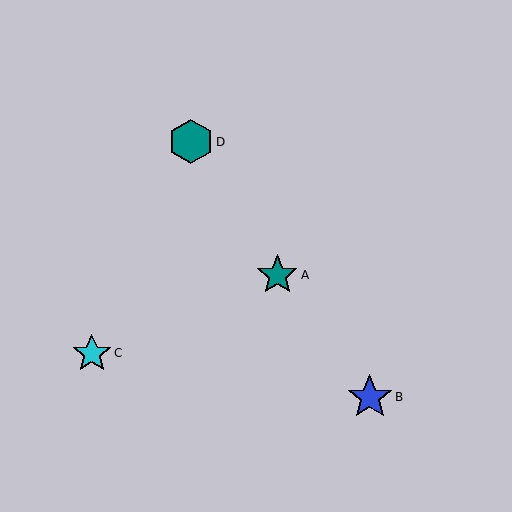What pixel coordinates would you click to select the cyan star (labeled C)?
Click at (92, 353) to select the cyan star C.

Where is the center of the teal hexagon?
The center of the teal hexagon is at (191, 142).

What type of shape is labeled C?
Shape C is a cyan star.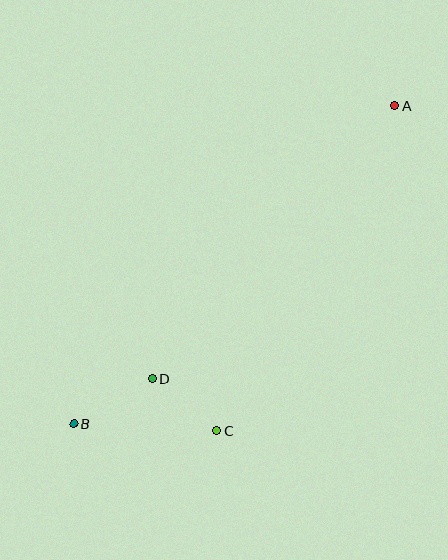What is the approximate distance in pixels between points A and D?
The distance between A and D is approximately 365 pixels.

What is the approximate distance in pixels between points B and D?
The distance between B and D is approximately 90 pixels.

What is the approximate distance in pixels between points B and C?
The distance between B and C is approximately 144 pixels.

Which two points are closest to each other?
Points C and D are closest to each other.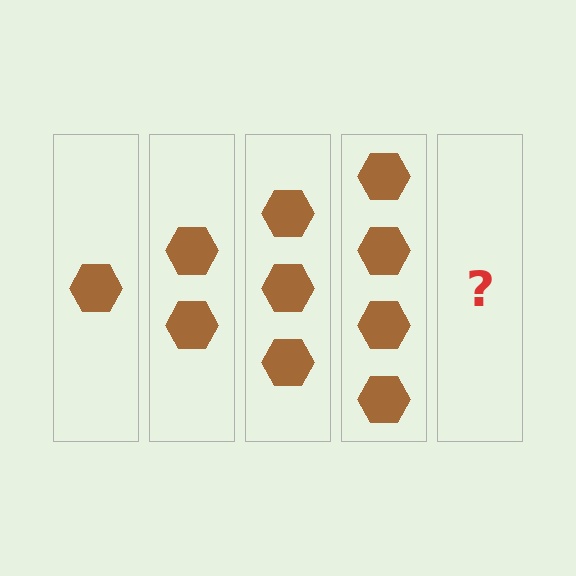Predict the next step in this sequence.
The next step is 5 hexagons.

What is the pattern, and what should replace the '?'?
The pattern is that each step adds one more hexagon. The '?' should be 5 hexagons.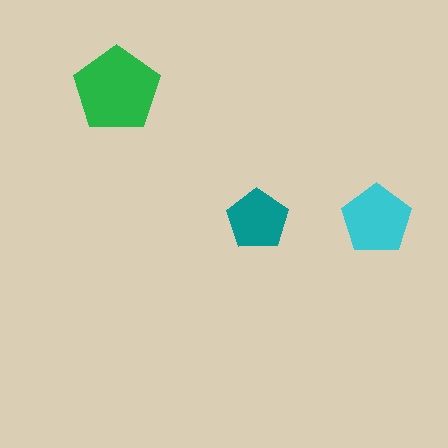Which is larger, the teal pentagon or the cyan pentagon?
The cyan one.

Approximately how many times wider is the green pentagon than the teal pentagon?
About 1.5 times wider.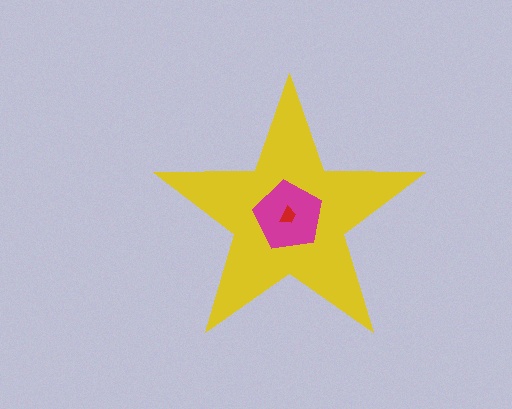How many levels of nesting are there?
3.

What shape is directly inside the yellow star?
The magenta pentagon.